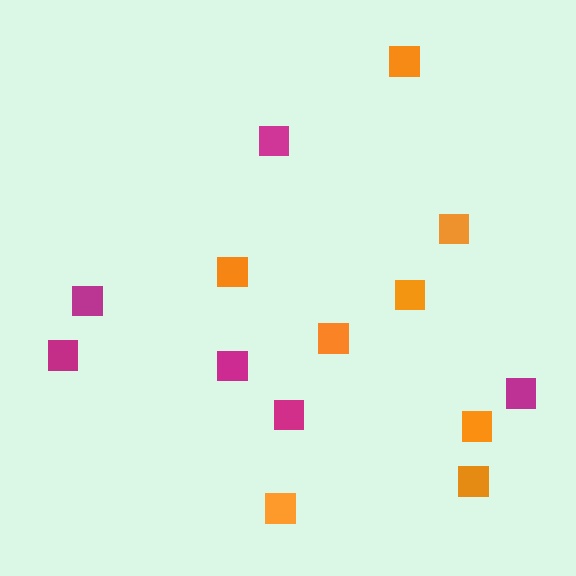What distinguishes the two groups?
There are 2 groups: one group of magenta squares (6) and one group of orange squares (8).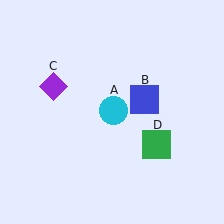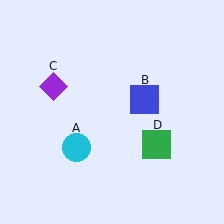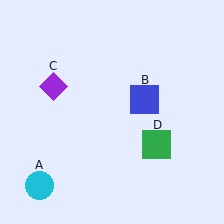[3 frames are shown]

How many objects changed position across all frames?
1 object changed position: cyan circle (object A).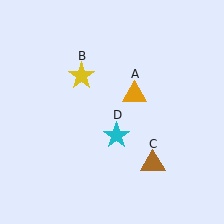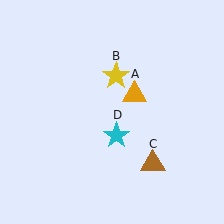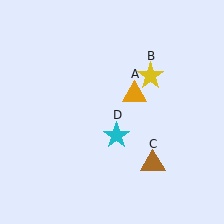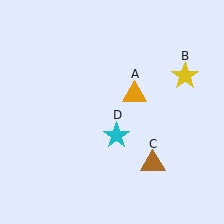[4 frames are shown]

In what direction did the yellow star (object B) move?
The yellow star (object B) moved right.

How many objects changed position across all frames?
1 object changed position: yellow star (object B).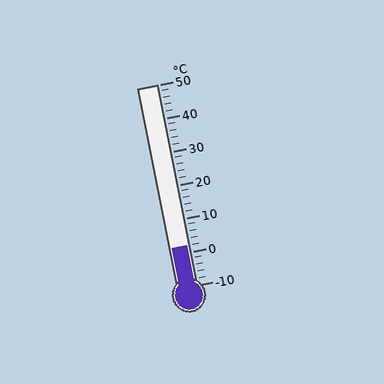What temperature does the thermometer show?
The thermometer shows approximately 2°C.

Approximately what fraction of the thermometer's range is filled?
The thermometer is filled to approximately 20% of its range.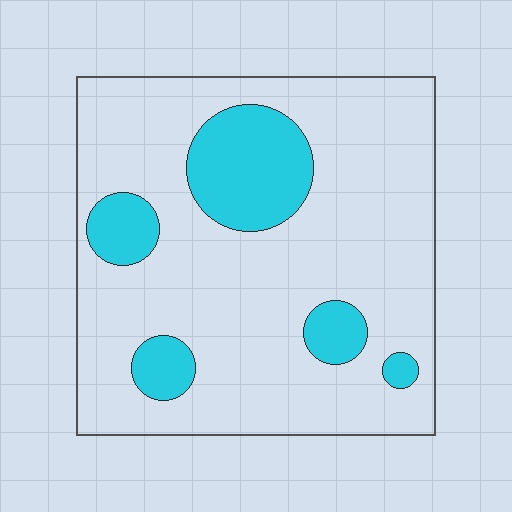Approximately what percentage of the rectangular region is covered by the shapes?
Approximately 20%.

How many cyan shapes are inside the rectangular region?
5.